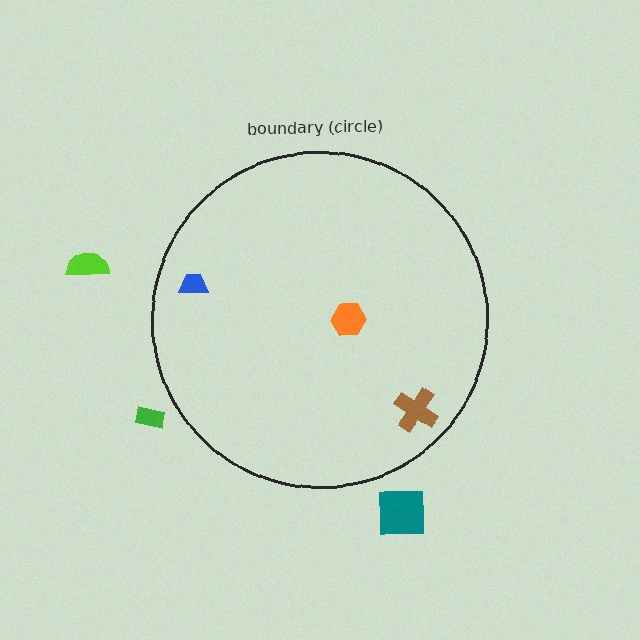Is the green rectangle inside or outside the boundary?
Outside.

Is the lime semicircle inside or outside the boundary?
Outside.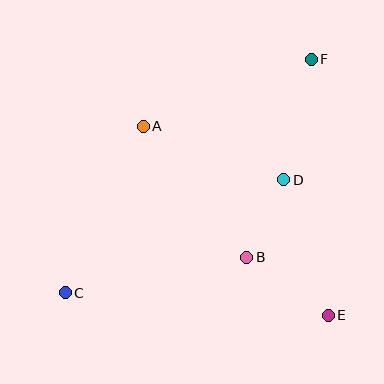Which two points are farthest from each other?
Points C and F are farthest from each other.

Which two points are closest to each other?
Points B and D are closest to each other.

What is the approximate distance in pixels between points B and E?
The distance between B and E is approximately 100 pixels.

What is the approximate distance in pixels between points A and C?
The distance between A and C is approximately 184 pixels.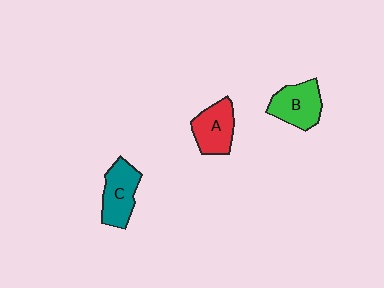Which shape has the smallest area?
Shape A (red).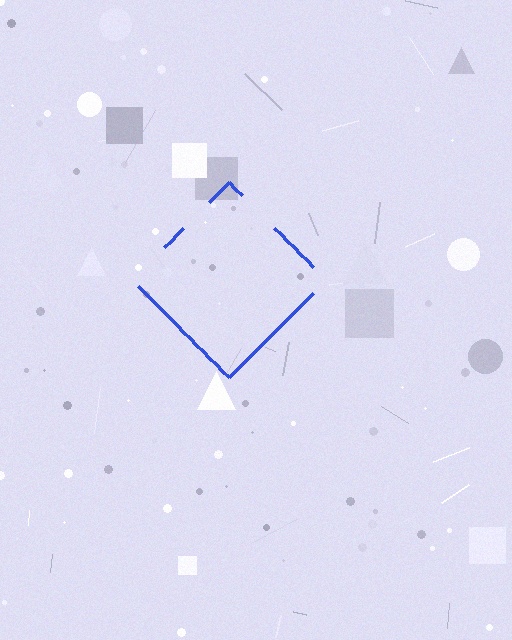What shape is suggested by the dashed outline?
The dashed outline suggests a diamond.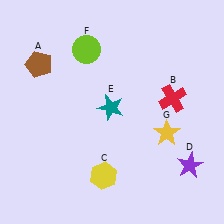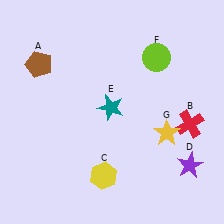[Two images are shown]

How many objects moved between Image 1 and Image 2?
2 objects moved between the two images.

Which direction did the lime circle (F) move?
The lime circle (F) moved right.